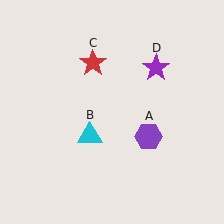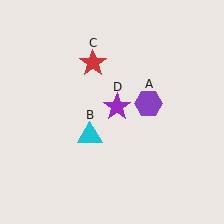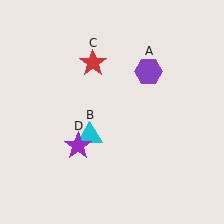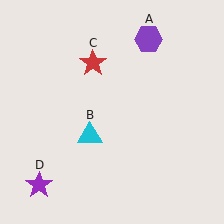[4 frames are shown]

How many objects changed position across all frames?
2 objects changed position: purple hexagon (object A), purple star (object D).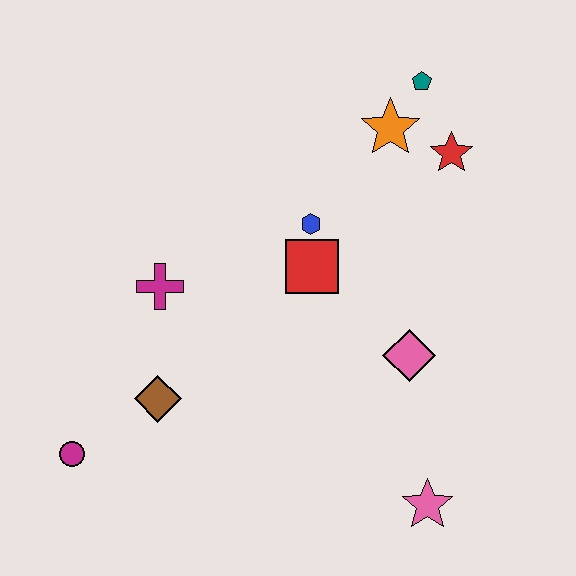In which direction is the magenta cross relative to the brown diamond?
The magenta cross is above the brown diamond.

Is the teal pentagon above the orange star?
Yes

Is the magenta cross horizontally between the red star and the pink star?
No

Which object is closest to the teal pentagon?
The orange star is closest to the teal pentagon.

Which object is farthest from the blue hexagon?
The magenta circle is farthest from the blue hexagon.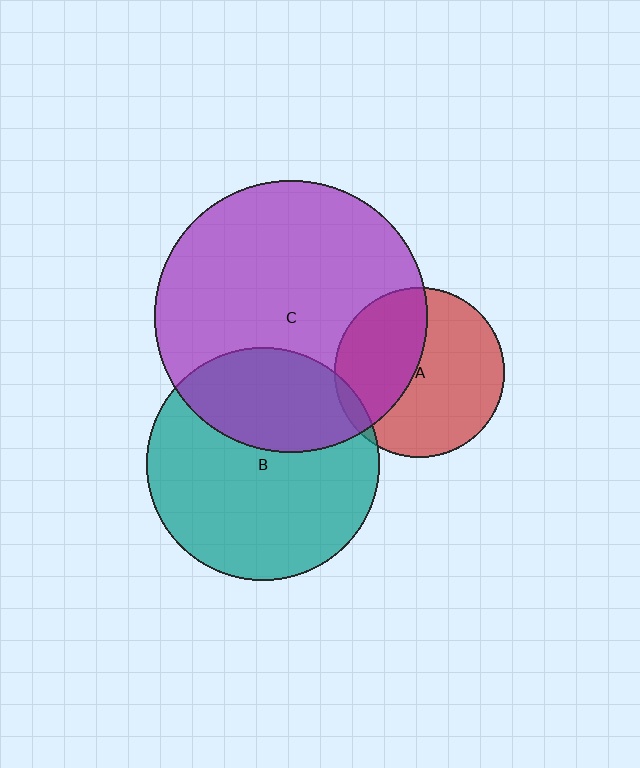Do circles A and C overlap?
Yes.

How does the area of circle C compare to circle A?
Approximately 2.6 times.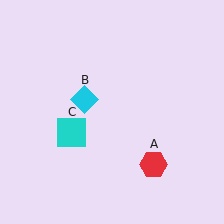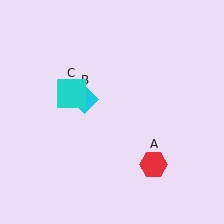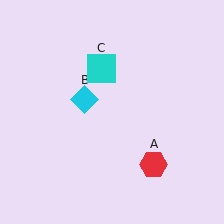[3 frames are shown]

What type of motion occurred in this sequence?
The cyan square (object C) rotated clockwise around the center of the scene.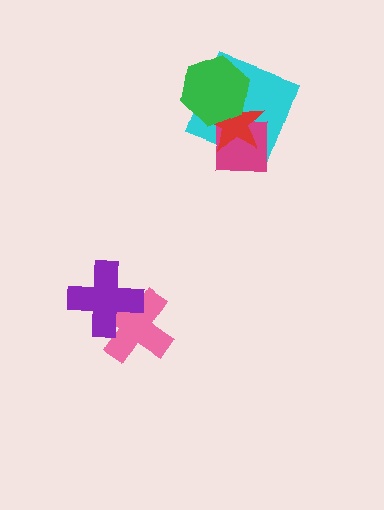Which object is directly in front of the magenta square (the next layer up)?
The red star is directly in front of the magenta square.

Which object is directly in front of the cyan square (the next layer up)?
The magenta square is directly in front of the cyan square.